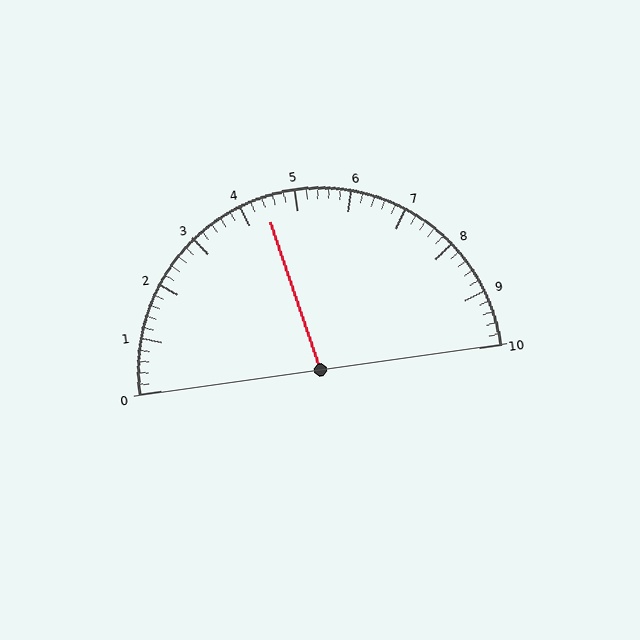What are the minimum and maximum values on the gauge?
The gauge ranges from 0 to 10.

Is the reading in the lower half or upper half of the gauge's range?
The reading is in the lower half of the range (0 to 10).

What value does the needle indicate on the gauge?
The needle indicates approximately 4.4.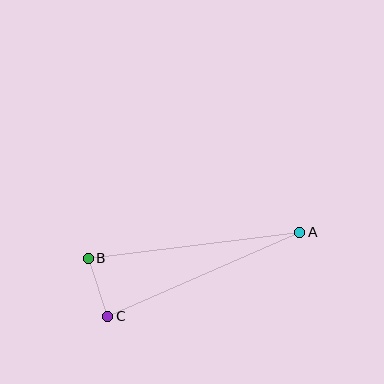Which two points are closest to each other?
Points B and C are closest to each other.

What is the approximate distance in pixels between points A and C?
The distance between A and C is approximately 210 pixels.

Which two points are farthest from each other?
Points A and B are farthest from each other.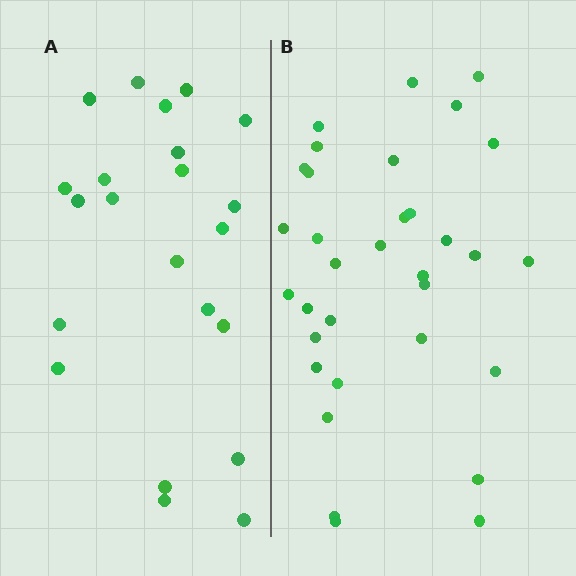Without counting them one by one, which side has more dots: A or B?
Region B (the right region) has more dots.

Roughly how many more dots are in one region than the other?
Region B has roughly 12 or so more dots than region A.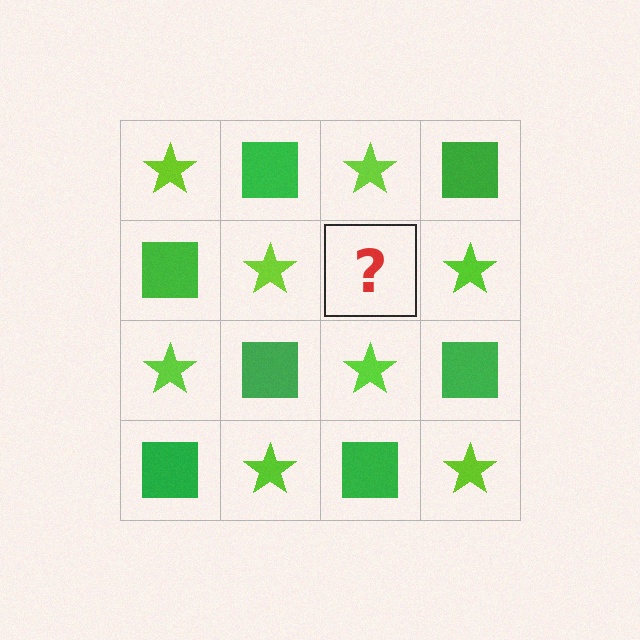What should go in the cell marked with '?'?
The missing cell should contain a green square.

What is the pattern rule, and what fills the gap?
The rule is that it alternates lime star and green square in a checkerboard pattern. The gap should be filled with a green square.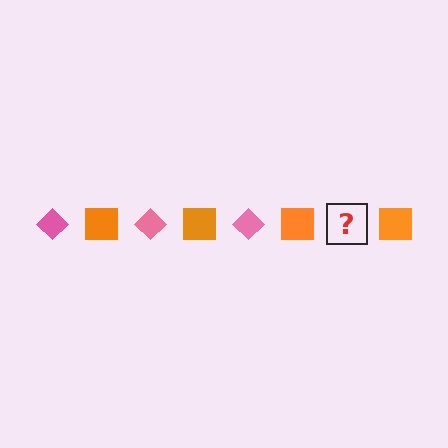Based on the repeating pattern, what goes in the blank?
The blank should be a pink diamond.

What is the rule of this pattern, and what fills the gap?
The rule is that the pattern alternates between pink diamond and orange square. The gap should be filled with a pink diamond.